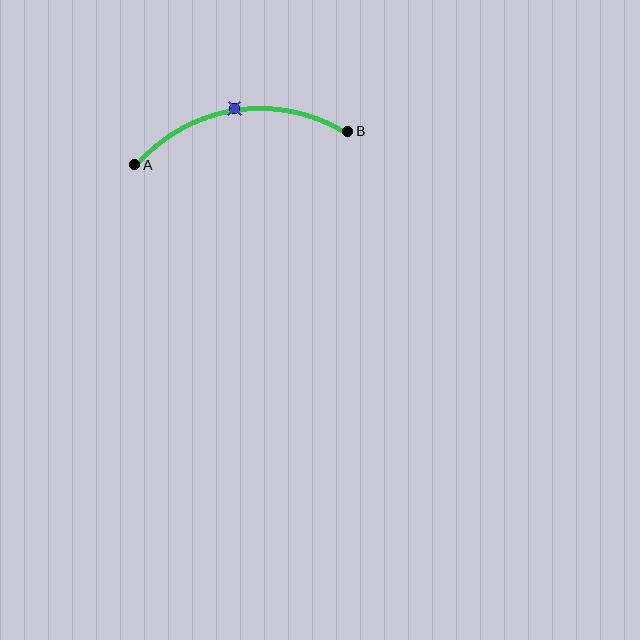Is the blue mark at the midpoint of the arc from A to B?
Yes. The blue mark lies on the arc at equal arc-length from both A and B — it is the arc midpoint.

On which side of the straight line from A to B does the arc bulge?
The arc bulges above the straight line connecting A and B.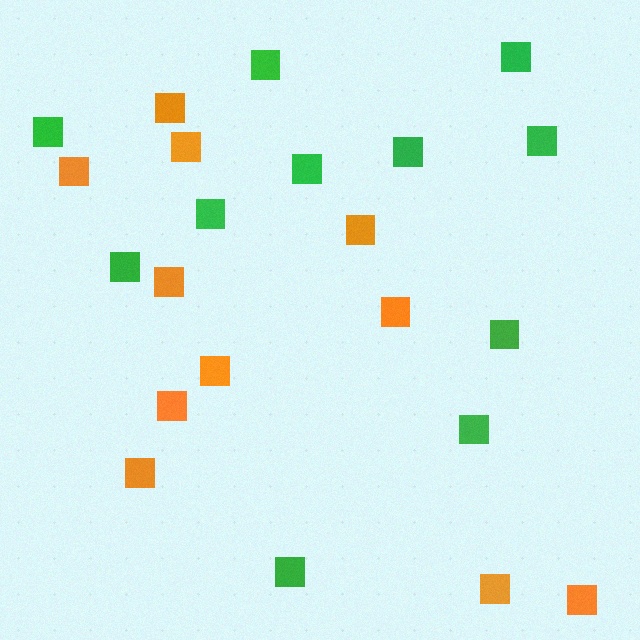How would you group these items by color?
There are 2 groups: one group of orange squares (11) and one group of green squares (11).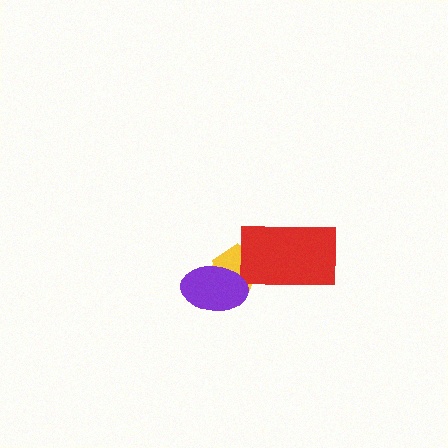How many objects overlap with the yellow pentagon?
2 objects overlap with the yellow pentagon.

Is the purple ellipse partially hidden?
No, no other shape covers it.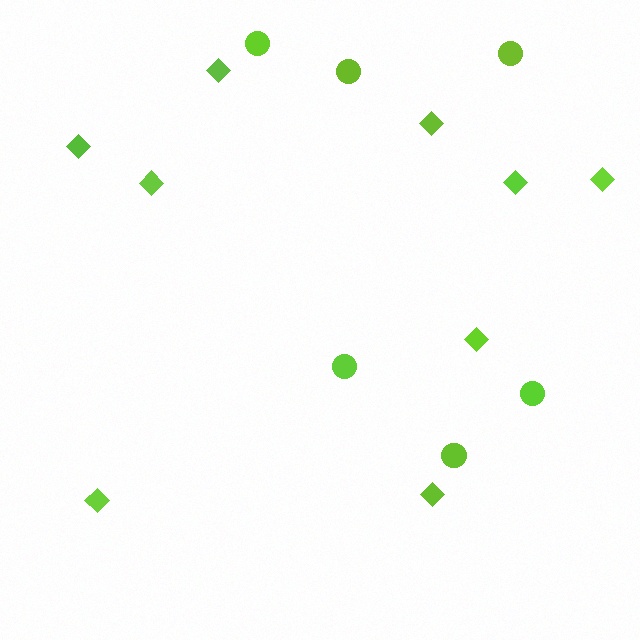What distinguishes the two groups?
There are 2 groups: one group of circles (6) and one group of diamonds (9).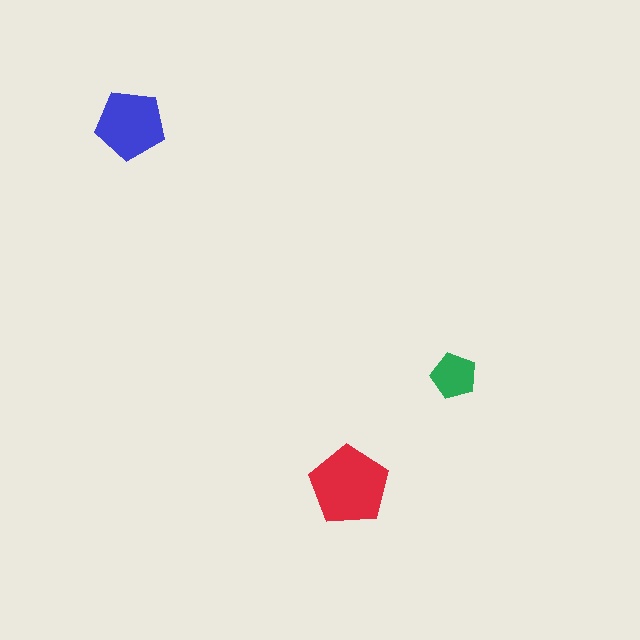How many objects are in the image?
There are 3 objects in the image.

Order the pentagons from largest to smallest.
the red one, the blue one, the green one.